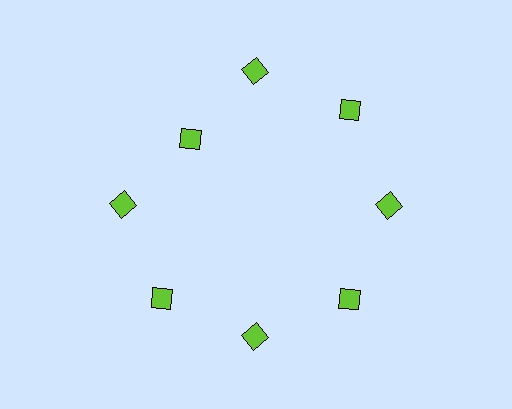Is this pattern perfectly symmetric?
No. The 8 lime diamonds are arranged in a ring, but one element near the 10 o'clock position is pulled inward toward the center, breaking the 8-fold rotational symmetry.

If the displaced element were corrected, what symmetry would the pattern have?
It would have 8-fold rotational symmetry — the pattern would map onto itself every 45 degrees.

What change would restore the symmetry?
The symmetry would be restored by moving it outward, back onto the ring so that all 8 diamonds sit at equal angles and equal distance from the center.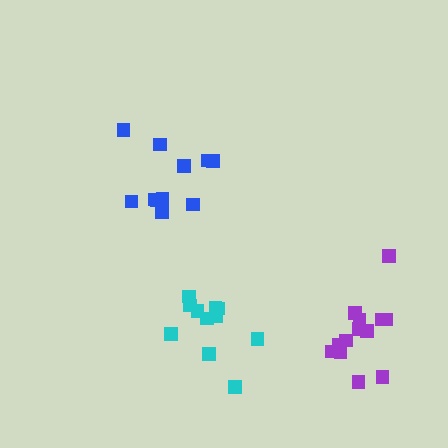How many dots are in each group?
Group 1: 13 dots, Group 2: 11 dots, Group 3: 12 dots (36 total).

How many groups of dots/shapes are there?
There are 3 groups.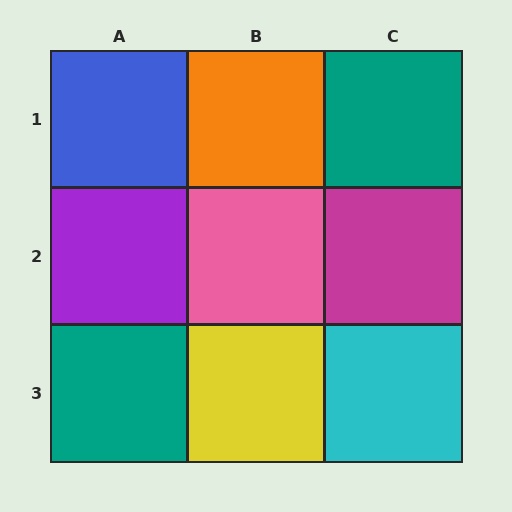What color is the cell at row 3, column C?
Cyan.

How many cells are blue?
1 cell is blue.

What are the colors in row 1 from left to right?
Blue, orange, teal.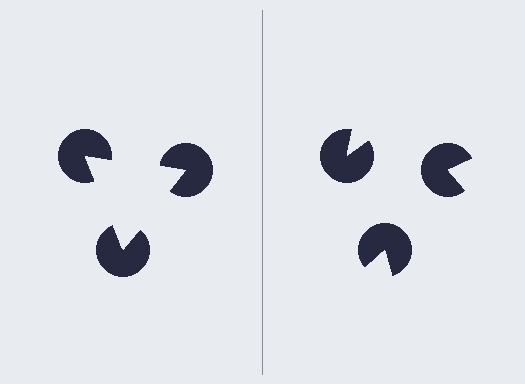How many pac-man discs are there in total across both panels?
6 — 3 on each side.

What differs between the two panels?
The pac-man discs are positioned identically on both sides; only the wedge orientations differ. On the left they align to a triangle; on the right they are misaligned.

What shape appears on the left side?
An illusory triangle.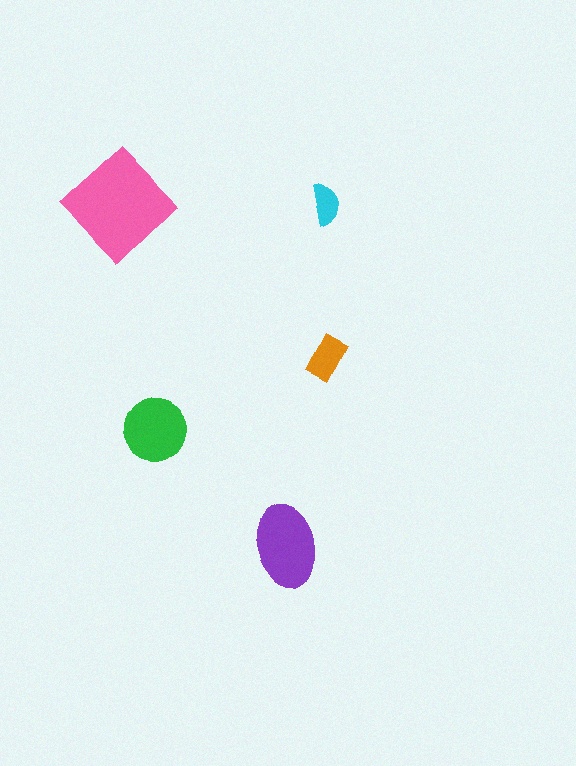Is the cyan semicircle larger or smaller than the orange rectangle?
Smaller.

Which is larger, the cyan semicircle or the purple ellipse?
The purple ellipse.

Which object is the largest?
The pink diamond.